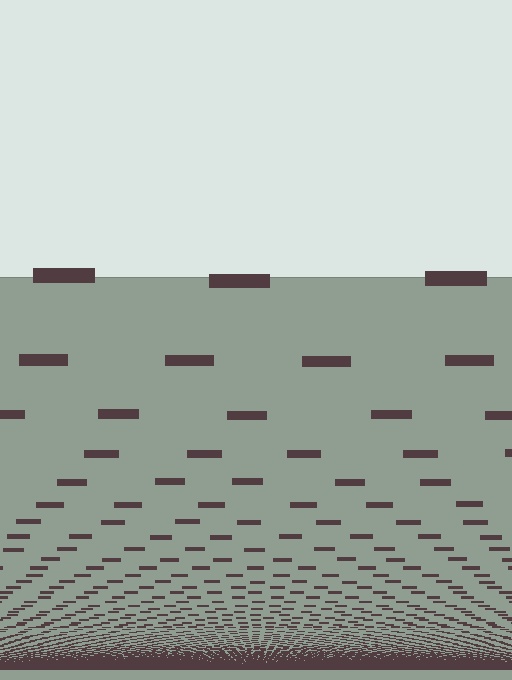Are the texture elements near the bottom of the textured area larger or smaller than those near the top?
Smaller. The gradient is inverted — elements near the bottom are smaller and denser.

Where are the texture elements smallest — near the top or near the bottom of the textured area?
Near the bottom.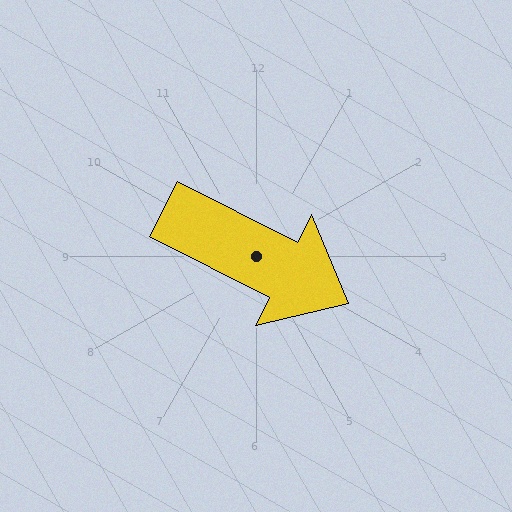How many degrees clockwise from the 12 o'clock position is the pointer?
Approximately 117 degrees.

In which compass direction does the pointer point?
Southeast.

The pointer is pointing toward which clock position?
Roughly 4 o'clock.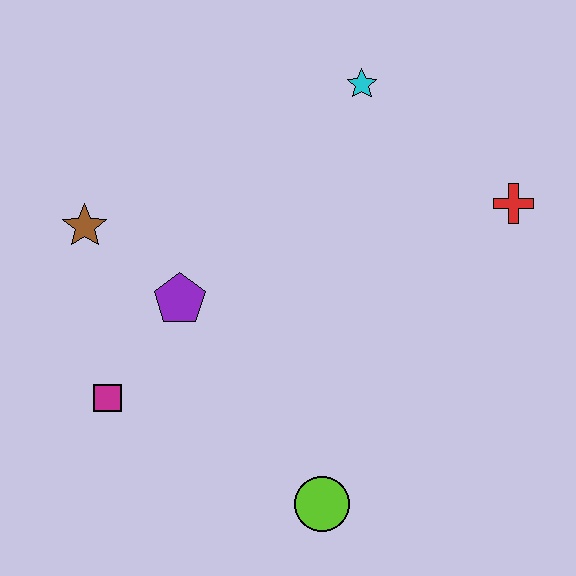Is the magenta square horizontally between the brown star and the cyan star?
Yes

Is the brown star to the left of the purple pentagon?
Yes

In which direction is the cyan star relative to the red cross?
The cyan star is to the left of the red cross.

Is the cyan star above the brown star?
Yes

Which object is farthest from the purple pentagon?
The red cross is farthest from the purple pentagon.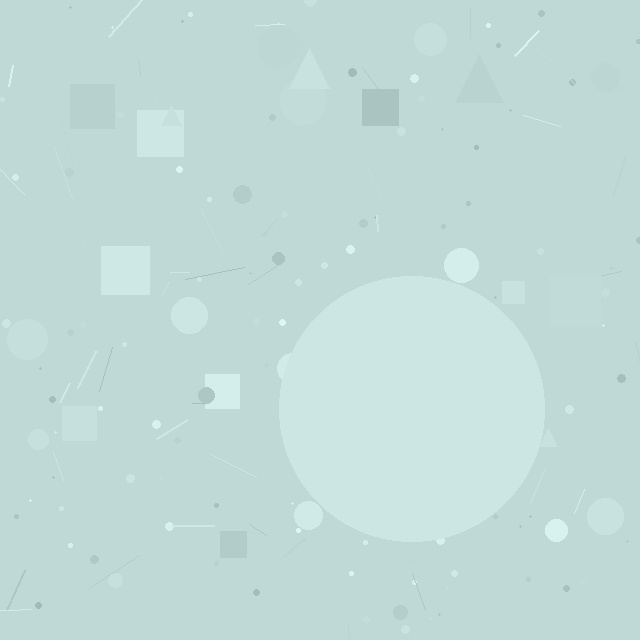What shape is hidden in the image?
A circle is hidden in the image.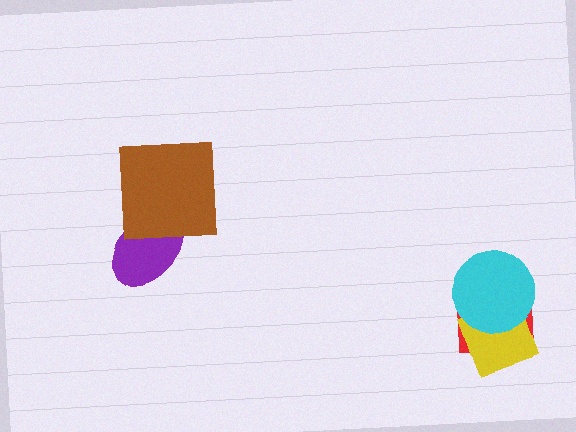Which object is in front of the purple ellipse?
The brown square is in front of the purple ellipse.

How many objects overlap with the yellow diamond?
2 objects overlap with the yellow diamond.